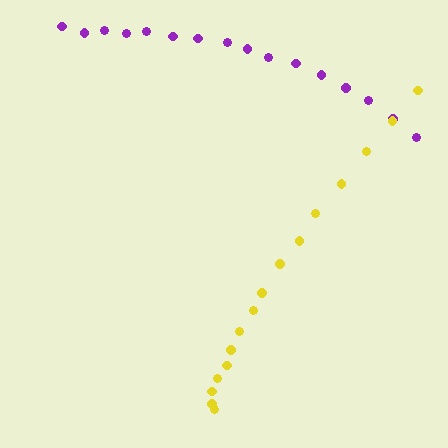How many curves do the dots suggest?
There are 2 distinct paths.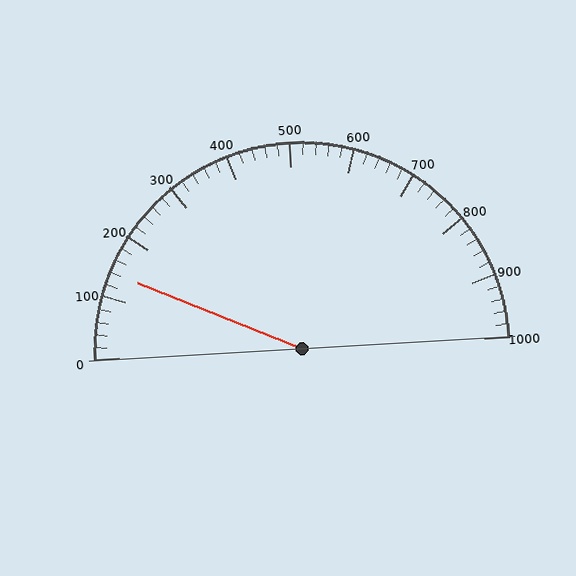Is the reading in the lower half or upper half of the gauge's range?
The reading is in the lower half of the range (0 to 1000).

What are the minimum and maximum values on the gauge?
The gauge ranges from 0 to 1000.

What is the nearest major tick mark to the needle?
The nearest major tick mark is 100.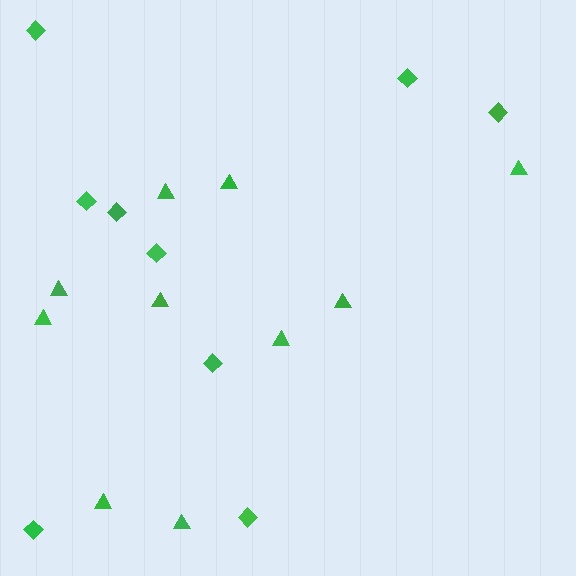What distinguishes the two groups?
There are 2 groups: one group of triangles (10) and one group of diamonds (9).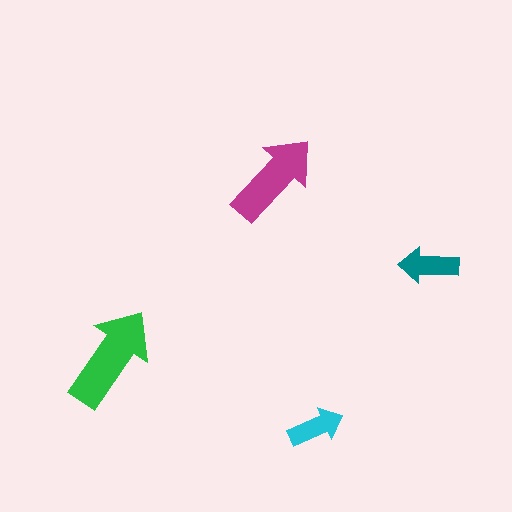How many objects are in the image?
There are 4 objects in the image.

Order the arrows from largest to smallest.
the green one, the magenta one, the teal one, the cyan one.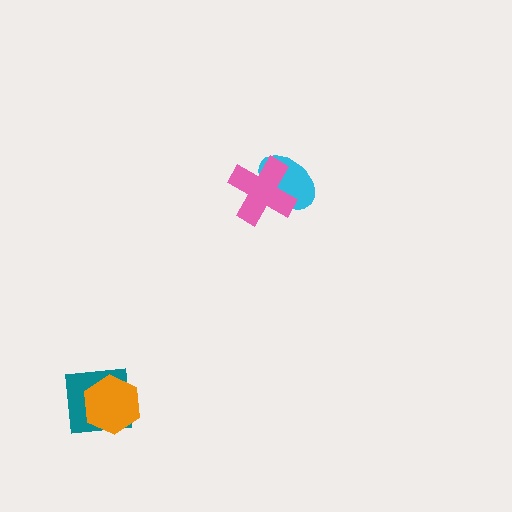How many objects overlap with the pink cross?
1 object overlaps with the pink cross.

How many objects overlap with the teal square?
1 object overlaps with the teal square.